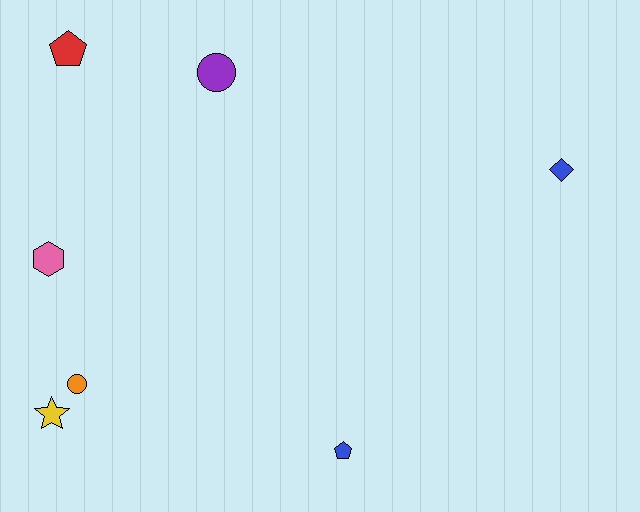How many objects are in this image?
There are 7 objects.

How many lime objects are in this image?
There are no lime objects.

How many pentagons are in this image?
There are 2 pentagons.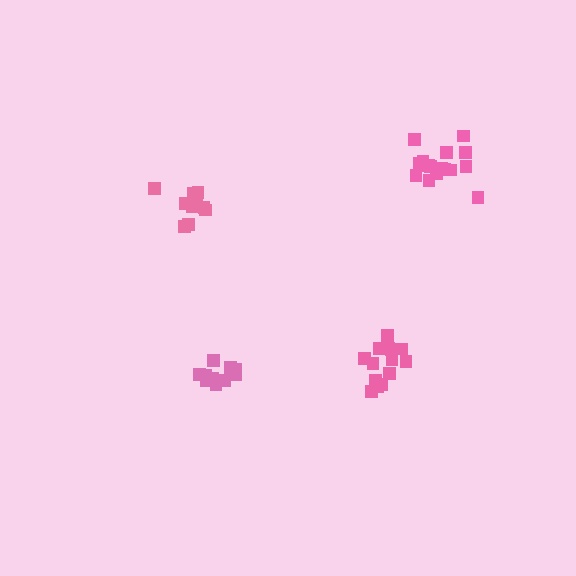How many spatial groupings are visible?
There are 4 spatial groupings.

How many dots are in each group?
Group 1: 16 dots, Group 2: 10 dots, Group 3: 15 dots, Group 4: 11 dots (52 total).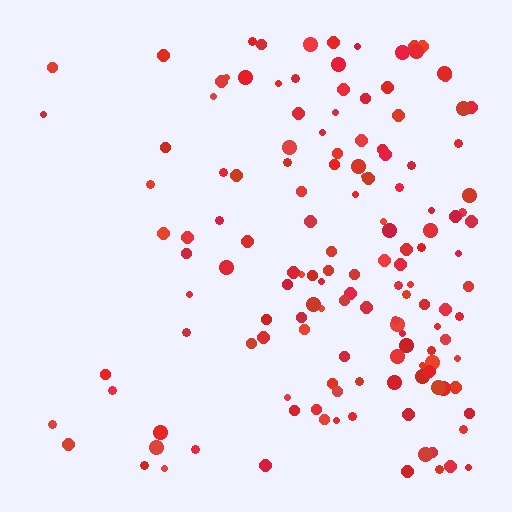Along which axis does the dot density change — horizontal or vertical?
Horizontal.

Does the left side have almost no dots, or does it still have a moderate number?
Still a moderate number, just noticeably fewer than the right.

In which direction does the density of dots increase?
From left to right, with the right side densest.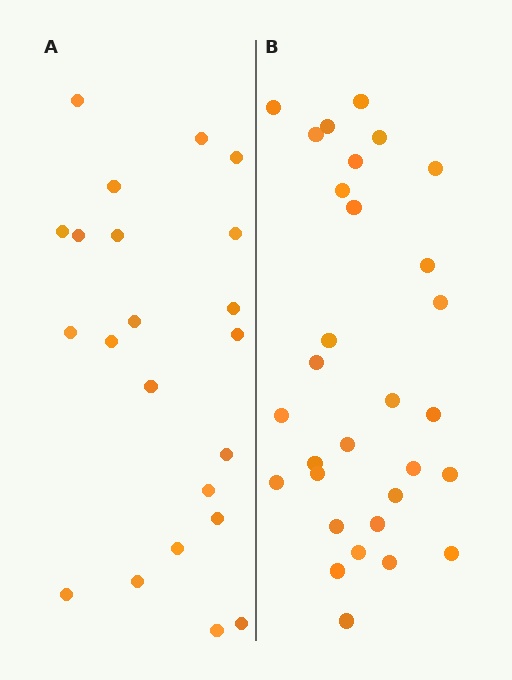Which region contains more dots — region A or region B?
Region B (the right region) has more dots.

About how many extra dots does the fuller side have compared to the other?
Region B has roughly 8 or so more dots than region A.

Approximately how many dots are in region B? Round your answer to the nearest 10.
About 30 dots.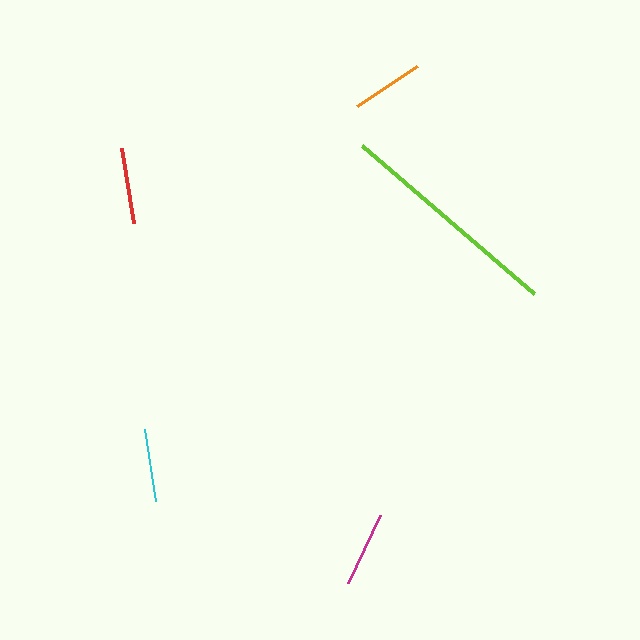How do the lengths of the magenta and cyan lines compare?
The magenta and cyan lines are approximately the same length.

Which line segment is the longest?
The lime line is the longest at approximately 227 pixels.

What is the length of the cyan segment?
The cyan segment is approximately 73 pixels long.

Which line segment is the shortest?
The orange line is the shortest at approximately 72 pixels.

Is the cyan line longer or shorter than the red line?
The red line is longer than the cyan line.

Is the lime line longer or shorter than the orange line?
The lime line is longer than the orange line.